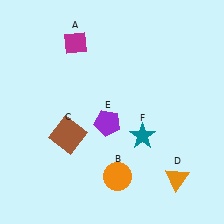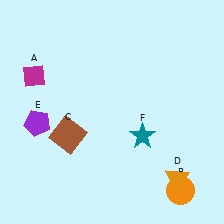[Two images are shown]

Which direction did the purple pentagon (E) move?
The purple pentagon (E) moved left.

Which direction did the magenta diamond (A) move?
The magenta diamond (A) moved left.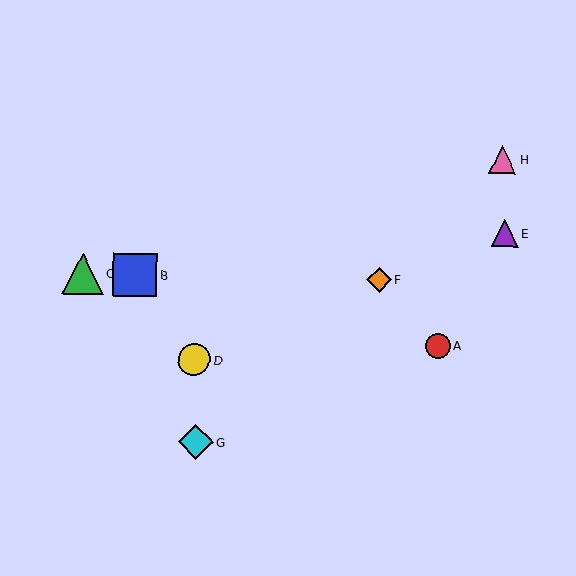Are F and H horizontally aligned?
No, F is at y≈280 and H is at y≈160.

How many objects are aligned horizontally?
3 objects (B, C, F) are aligned horizontally.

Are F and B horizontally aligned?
Yes, both are at y≈280.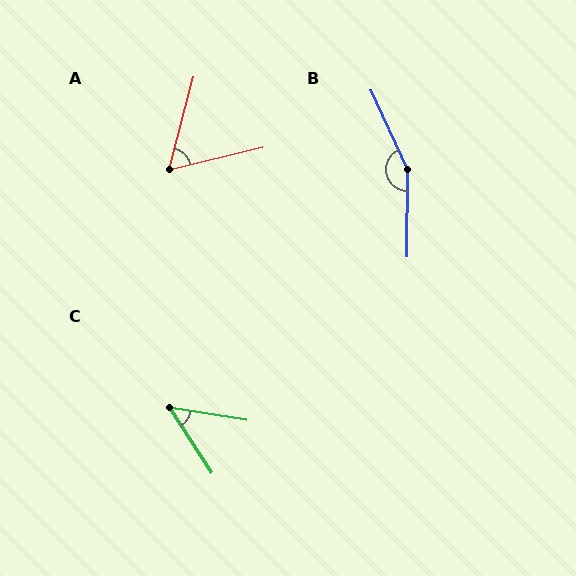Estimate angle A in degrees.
Approximately 61 degrees.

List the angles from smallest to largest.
C (48°), A (61°), B (155°).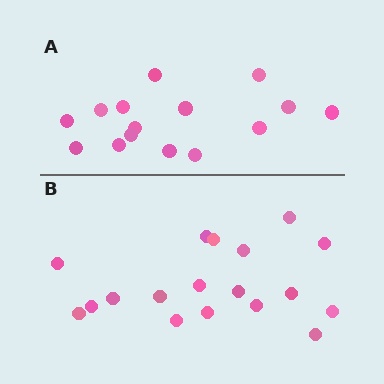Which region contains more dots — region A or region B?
Region B (the bottom region) has more dots.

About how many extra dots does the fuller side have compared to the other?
Region B has just a few more — roughly 2 or 3 more dots than region A.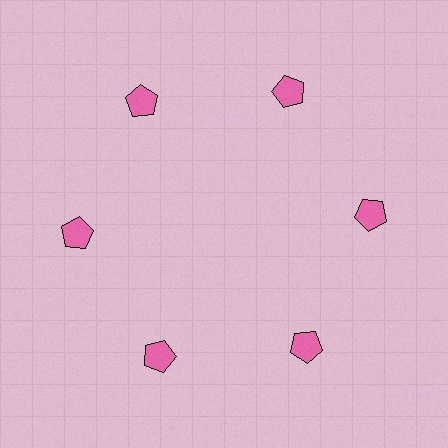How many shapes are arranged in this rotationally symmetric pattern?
There are 6 shapes, arranged in 6 groups of 1.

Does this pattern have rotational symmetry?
Yes, this pattern has 6-fold rotational symmetry. It looks the same after rotating 60 degrees around the center.